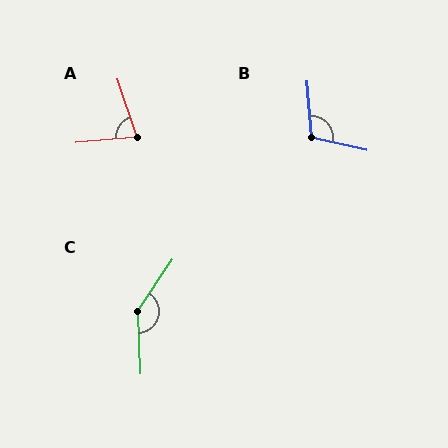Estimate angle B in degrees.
Approximately 107 degrees.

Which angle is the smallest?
A, at approximately 76 degrees.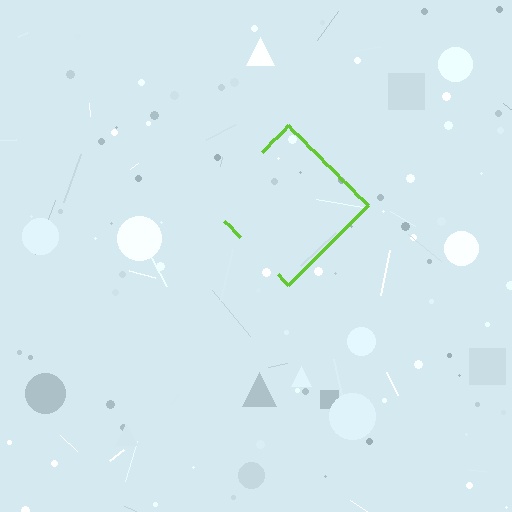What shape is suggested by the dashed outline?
The dashed outline suggests a diamond.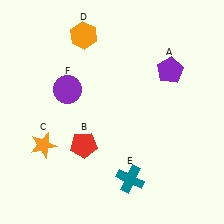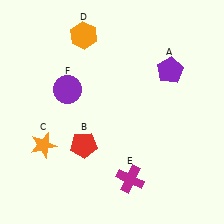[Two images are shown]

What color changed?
The cross (E) changed from teal in Image 1 to magenta in Image 2.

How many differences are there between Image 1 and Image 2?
There is 1 difference between the two images.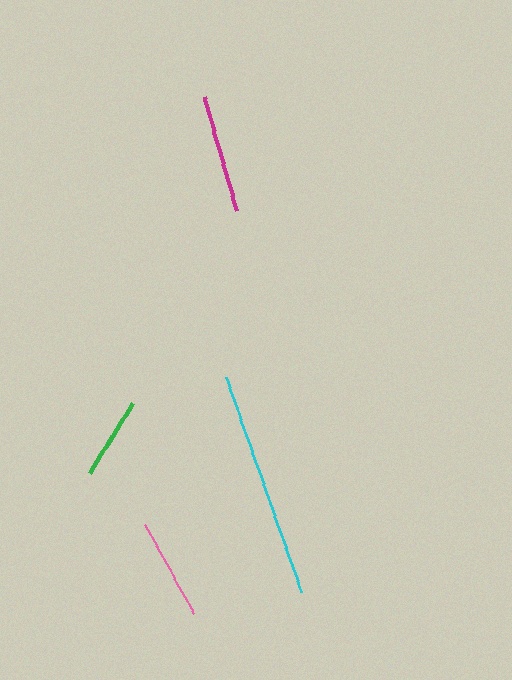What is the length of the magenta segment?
The magenta segment is approximately 119 pixels long.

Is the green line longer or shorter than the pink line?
The pink line is longer than the green line.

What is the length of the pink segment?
The pink segment is approximately 102 pixels long.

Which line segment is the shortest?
The green line is the shortest at approximately 82 pixels.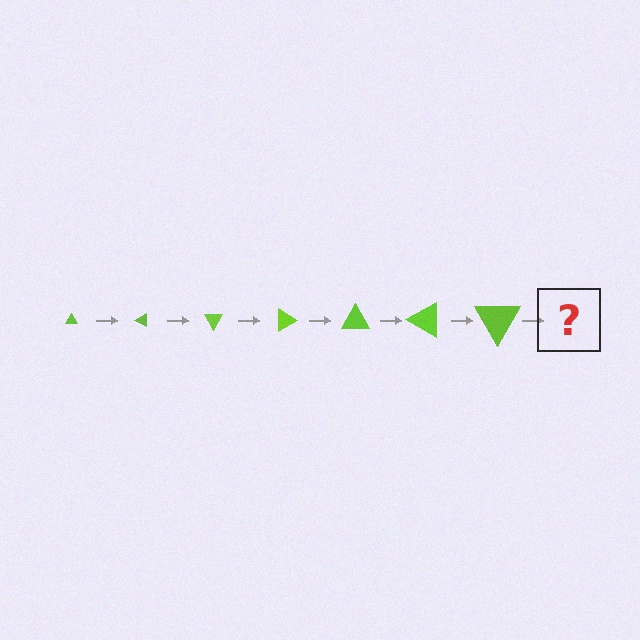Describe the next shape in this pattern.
It should be a triangle, larger than the previous one and rotated 210 degrees from the start.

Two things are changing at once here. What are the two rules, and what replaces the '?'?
The two rules are that the triangle grows larger each step and it rotates 30 degrees each step. The '?' should be a triangle, larger than the previous one and rotated 210 degrees from the start.